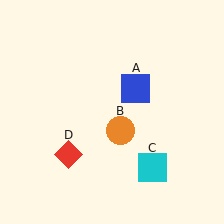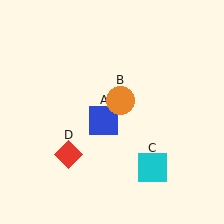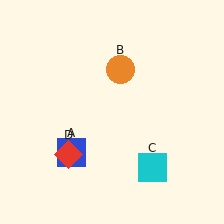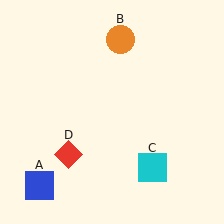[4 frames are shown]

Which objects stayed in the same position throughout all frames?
Cyan square (object C) and red diamond (object D) remained stationary.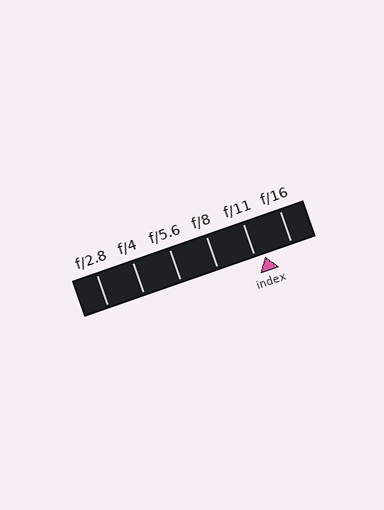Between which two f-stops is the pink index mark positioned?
The index mark is between f/11 and f/16.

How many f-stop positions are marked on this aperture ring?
There are 6 f-stop positions marked.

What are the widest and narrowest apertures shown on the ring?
The widest aperture shown is f/2.8 and the narrowest is f/16.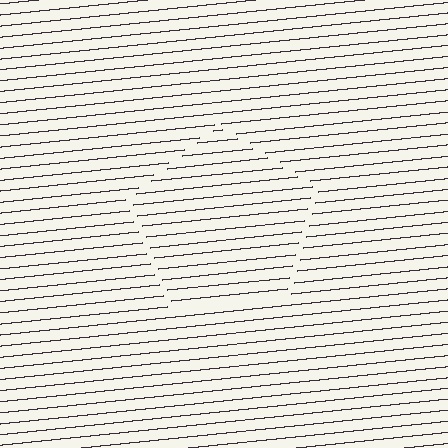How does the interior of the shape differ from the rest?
The interior of the shape contains the same grating, shifted by half a period — the contour is defined by the phase discontinuity where line-ends from the inner and outer gratings abut.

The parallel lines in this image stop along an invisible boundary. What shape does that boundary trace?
An illusory pentagon. The interior of the shape contains the same grating, shifted by half a period — the contour is defined by the phase discontinuity where line-ends from the inner and outer gratings abut.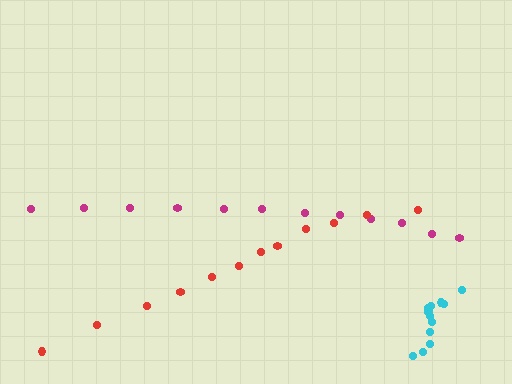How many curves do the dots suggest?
There are 3 distinct paths.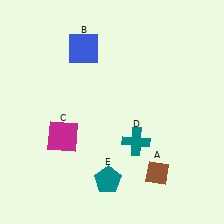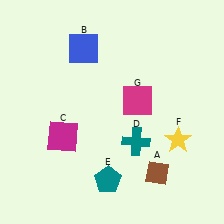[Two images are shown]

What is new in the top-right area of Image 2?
A magenta square (G) was added in the top-right area of Image 2.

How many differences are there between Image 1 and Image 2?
There are 2 differences between the two images.